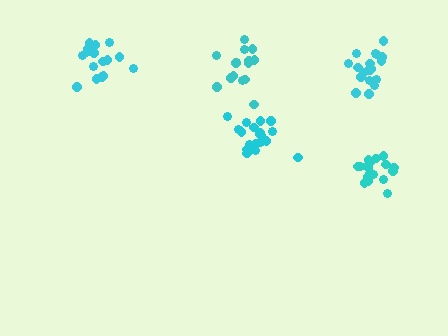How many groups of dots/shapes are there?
There are 5 groups.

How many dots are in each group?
Group 1: 19 dots, Group 2: 15 dots, Group 3: 20 dots, Group 4: 18 dots, Group 5: 16 dots (88 total).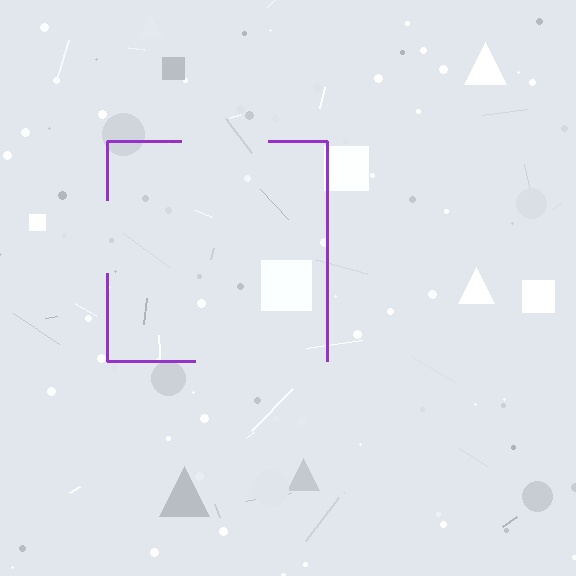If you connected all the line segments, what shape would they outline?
They would outline a square.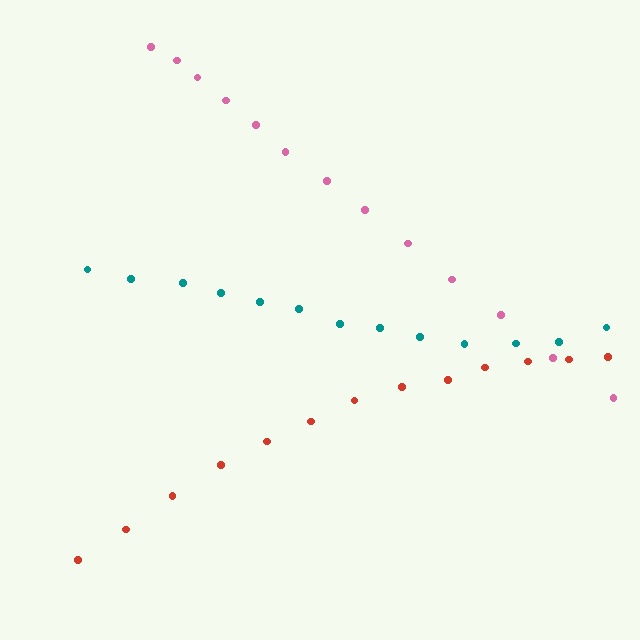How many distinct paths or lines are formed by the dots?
There are 3 distinct paths.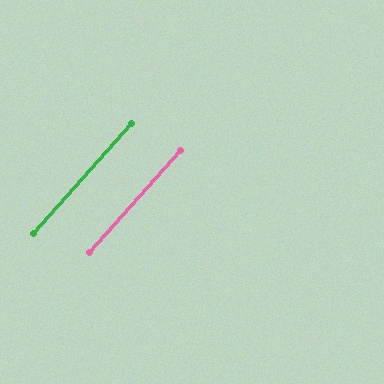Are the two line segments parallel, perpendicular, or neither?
Parallel — their directions differ by only 0.0°.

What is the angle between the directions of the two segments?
Approximately 0 degrees.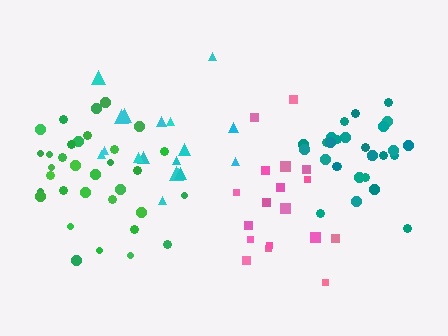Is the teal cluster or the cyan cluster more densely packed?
Teal.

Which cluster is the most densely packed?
Teal.